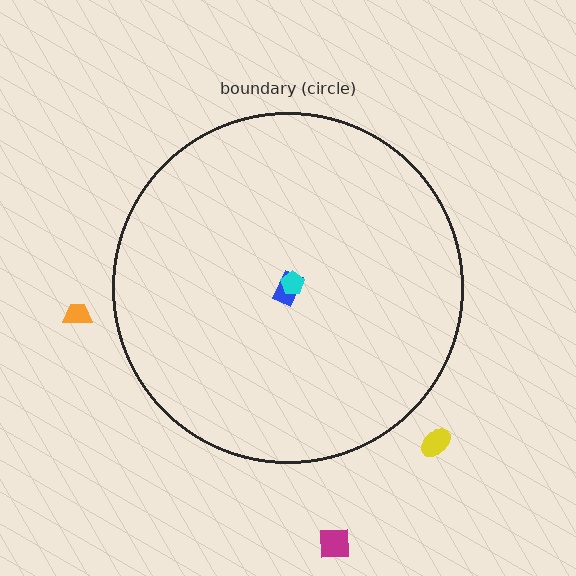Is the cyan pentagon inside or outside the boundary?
Inside.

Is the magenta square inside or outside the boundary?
Outside.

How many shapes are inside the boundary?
2 inside, 3 outside.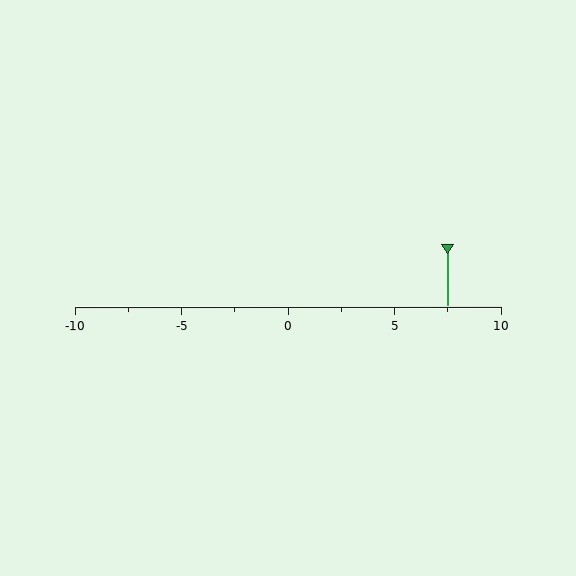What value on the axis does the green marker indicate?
The marker indicates approximately 7.5.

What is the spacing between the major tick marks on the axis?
The major ticks are spaced 5 apart.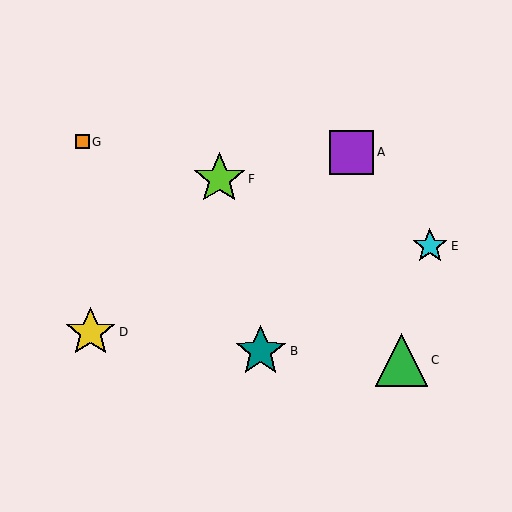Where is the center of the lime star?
The center of the lime star is at (219, 179).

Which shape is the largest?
The green triangle (labeled C) is the largest.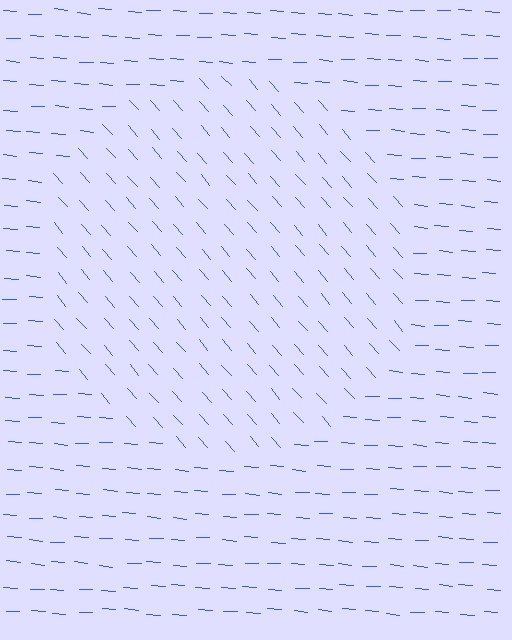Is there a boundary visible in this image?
Yes, there is a texture boundary formed by a change in line orientation.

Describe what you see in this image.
The image is filled with small blue line segments. A circle region in the image has lines oriented differently from the surrounding lines, creating a visible texture boundary.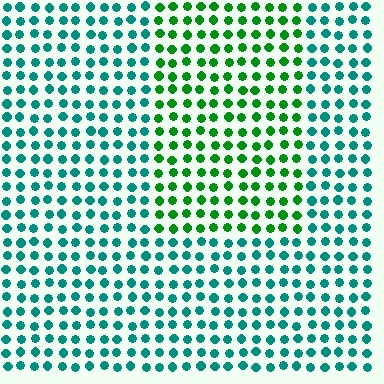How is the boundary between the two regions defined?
The boundary is defined purely by a slight shift in hue (about 44 degrees). Spacing, size, and orientation are identical on both sides.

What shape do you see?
I see a rectangle.